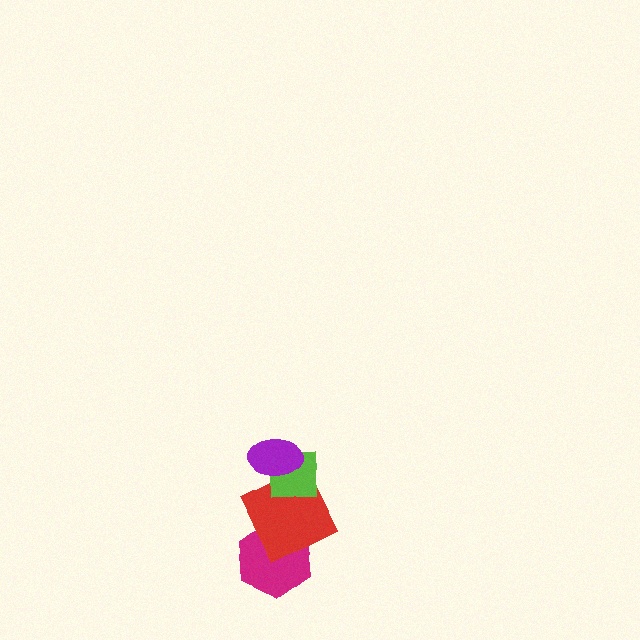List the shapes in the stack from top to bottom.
From top to bottom: the purple ellipse, the lime square, the red square, the magenta hexagon.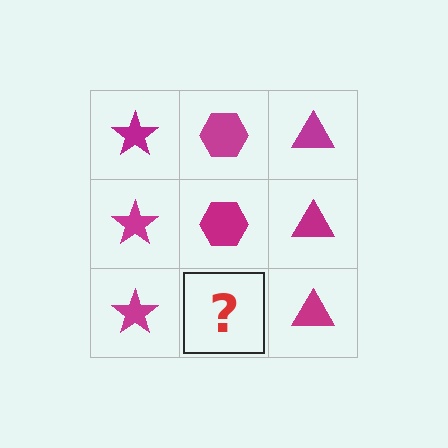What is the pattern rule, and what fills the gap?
The rule is that each column has a consistent shape. The gap should be filled with a magenta hexagon.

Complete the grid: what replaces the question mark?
The question mark should be replaced with a magenta hexagon.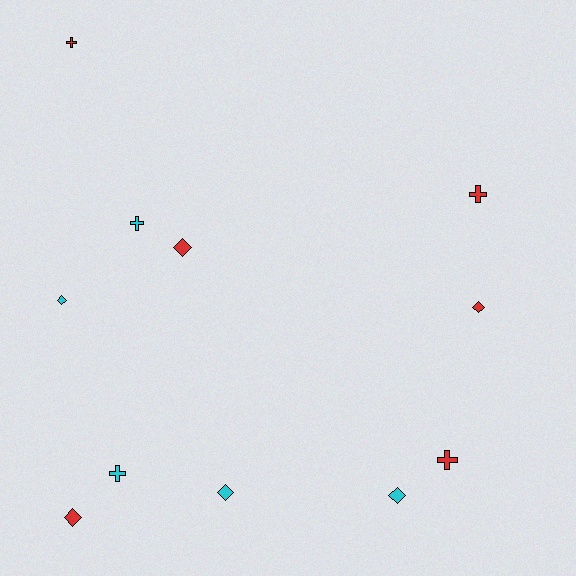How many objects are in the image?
There are 11 objects.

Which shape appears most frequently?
Diamond, with 6 objects.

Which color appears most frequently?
Red, with 6 objects.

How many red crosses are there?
There are 3 red crosses.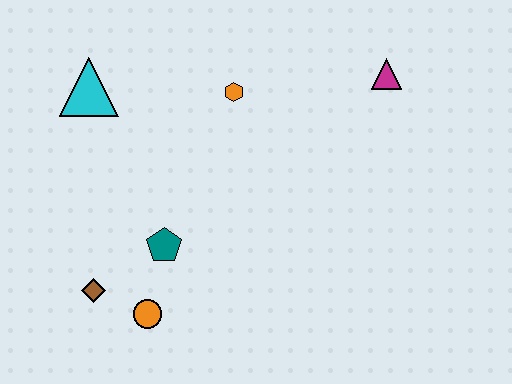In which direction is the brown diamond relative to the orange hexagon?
The brown diamond is below the orange hexagon.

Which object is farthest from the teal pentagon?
The magenta triangle is farthest from the teal pentagon.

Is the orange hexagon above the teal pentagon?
Yes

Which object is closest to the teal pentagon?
The orange circle is closest to the teal pentagon.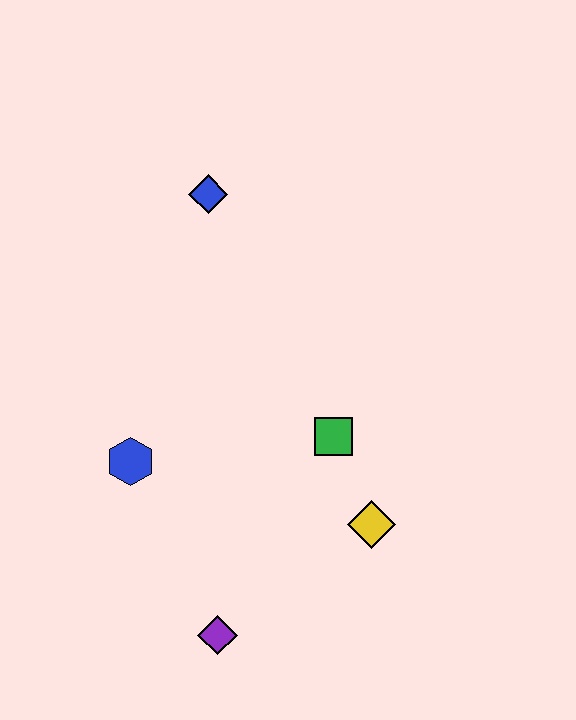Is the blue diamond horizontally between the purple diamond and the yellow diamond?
No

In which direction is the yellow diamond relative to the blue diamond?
The yellow diamond is below the blue diamond.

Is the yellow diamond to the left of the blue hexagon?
No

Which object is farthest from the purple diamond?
The blue diamond is farthest from the purple diamond.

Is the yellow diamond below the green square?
Yes